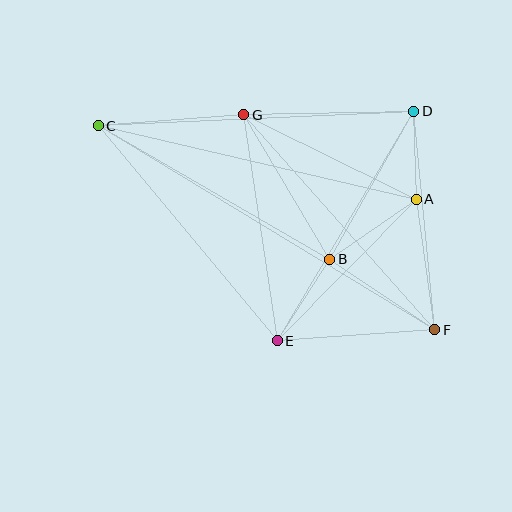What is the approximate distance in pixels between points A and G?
The distance between A and G is approximately 192 pixels.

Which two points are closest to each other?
Points A and D are closest to each other.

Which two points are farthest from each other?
Points C and F are farthest from each other.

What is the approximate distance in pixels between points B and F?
The distance between B and F is approximately 126 pixels.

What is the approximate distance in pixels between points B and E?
The distance between B and E is approximately 97 pixels.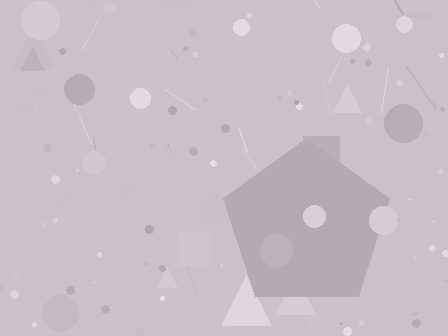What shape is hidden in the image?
A pentagon is hidden in the image.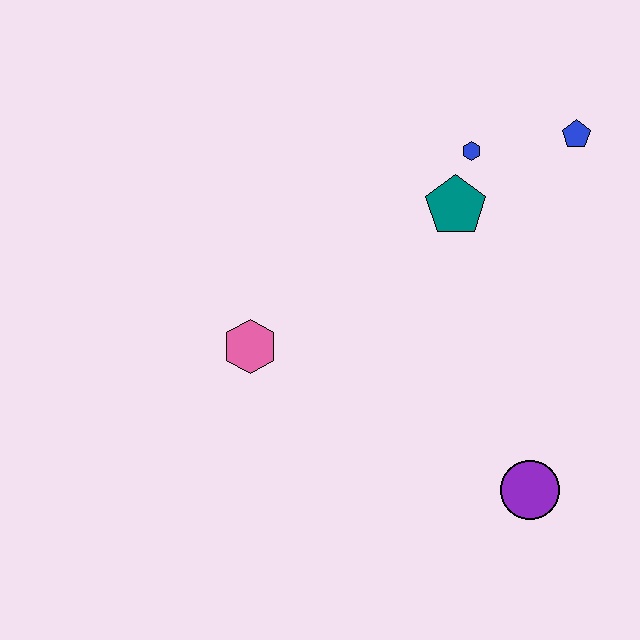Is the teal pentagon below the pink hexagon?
No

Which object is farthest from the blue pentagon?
The pink hexagon is farthest from the blue pentagon.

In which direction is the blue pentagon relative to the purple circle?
The blue pentagon is above the purple circle.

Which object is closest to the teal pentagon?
The blue hexagon is closest to the teal pentagon.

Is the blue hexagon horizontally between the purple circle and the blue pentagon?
No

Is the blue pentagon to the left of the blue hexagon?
No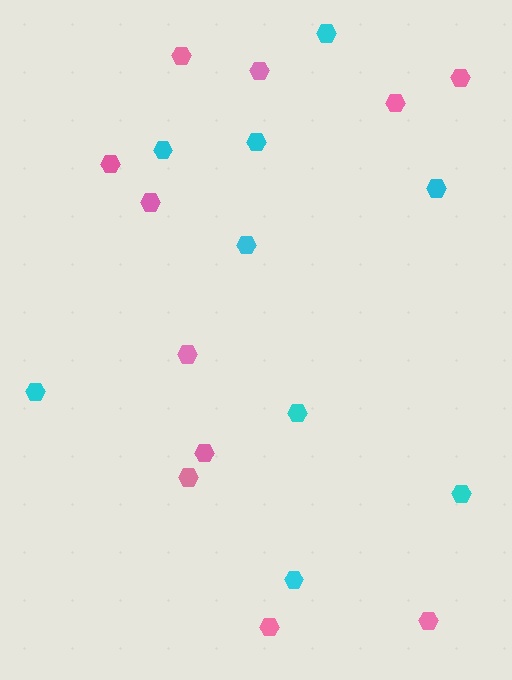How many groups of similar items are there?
There are 2 groups: one group of pink hexagons (11) and one group of cyan hexagons (9).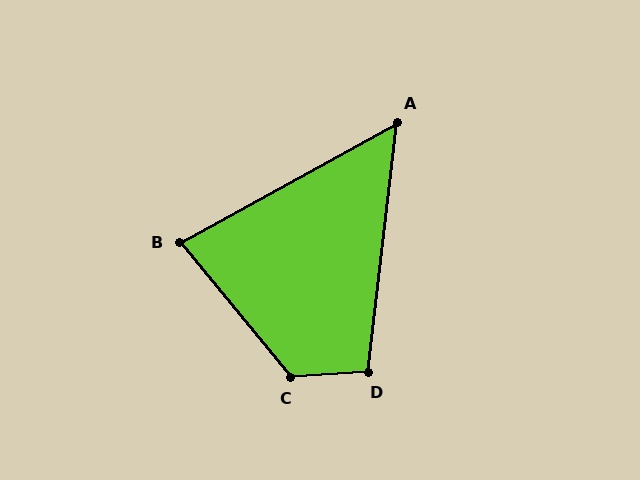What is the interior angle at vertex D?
Approximately 101 degrees (obtuse).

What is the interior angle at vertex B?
Approximately 79 degrees (acute).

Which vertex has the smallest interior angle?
A, at approximately 54 degrees.